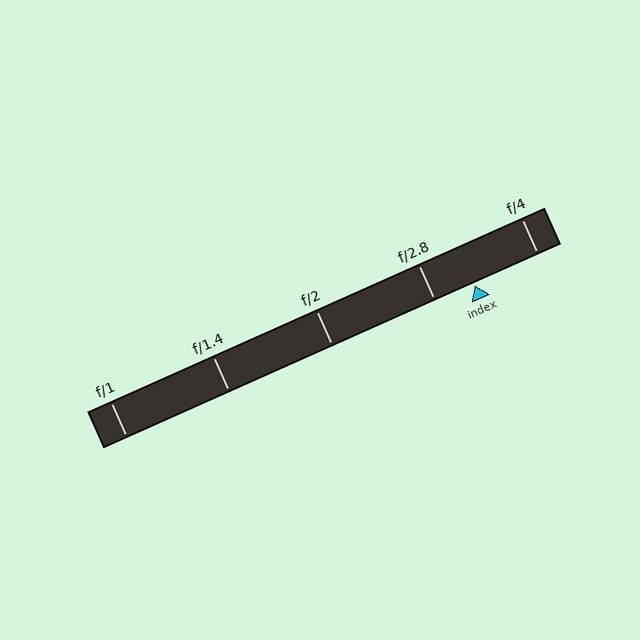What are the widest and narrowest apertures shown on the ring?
The widest aperture shown is f/1 and the narrowest is f/4.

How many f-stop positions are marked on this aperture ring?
There are 5 f-stop positions marked.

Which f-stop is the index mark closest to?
The index mark is closest to f/2.8.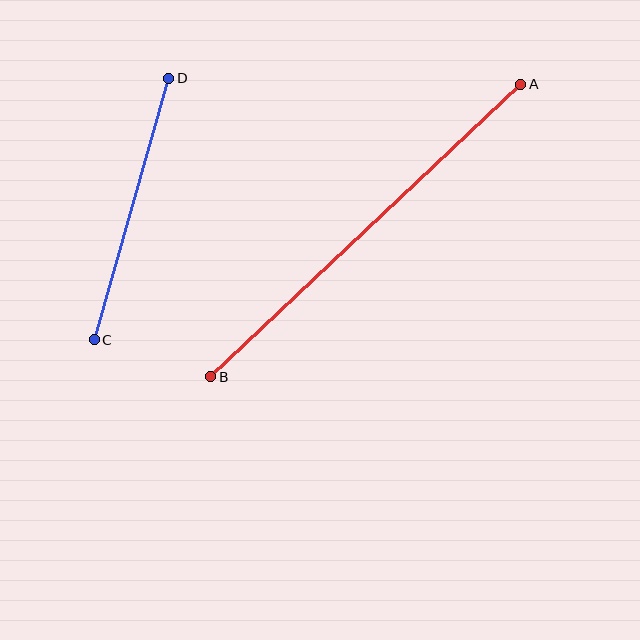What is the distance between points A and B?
The distance is approximately 426 pixels.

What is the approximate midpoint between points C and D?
The midpoint is at approximately (131, 209) pixels.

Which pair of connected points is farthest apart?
Points A and B are farthest apart.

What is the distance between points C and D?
The distance is approximately 272 pixels.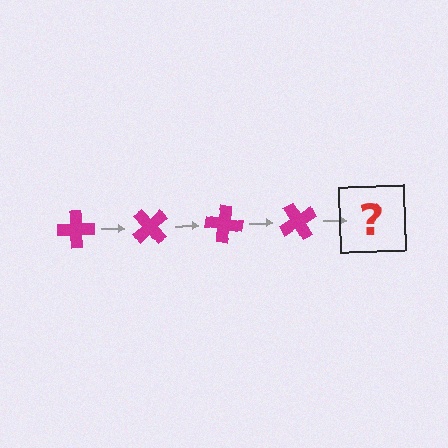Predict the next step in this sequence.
The next step is a magenta cross rotated 200 degrees.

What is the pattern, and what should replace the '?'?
The pattern is that the cross rotates 50 degrees each step. The '?' should be a magenta cross rotated 200 degrees.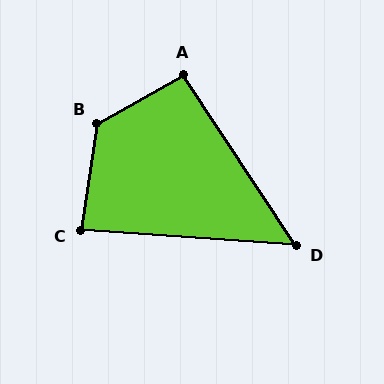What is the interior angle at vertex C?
Approximately 86 degrees (approximately right).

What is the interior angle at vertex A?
Approximately 94 degrees (approximately right).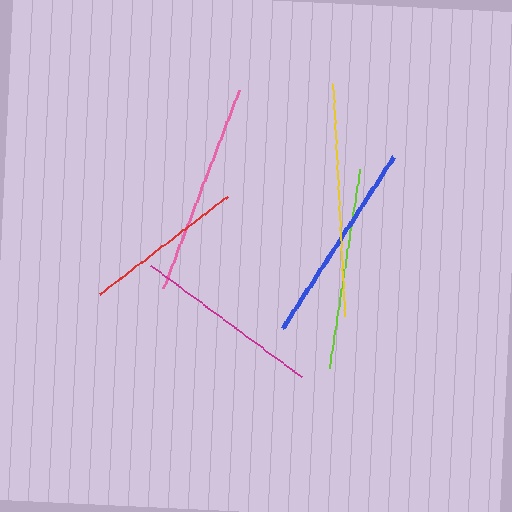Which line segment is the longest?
The yellow line is the longest at approximately 234 pixels.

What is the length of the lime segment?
The lime segment is approximately 201 pixels long.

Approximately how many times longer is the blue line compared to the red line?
The blue line is approximately 1.3 times the length of the red line.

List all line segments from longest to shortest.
From longest to shortest: yellow, pink, blue, lime, magenta, red.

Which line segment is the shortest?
The red line is the shortest at approximately 162 pixels.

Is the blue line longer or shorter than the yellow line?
The yellow line is longer than the blue line.